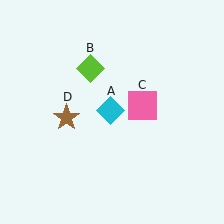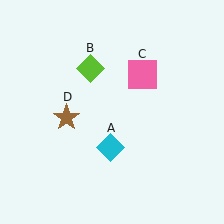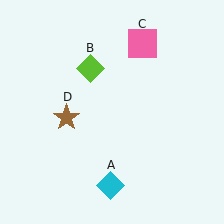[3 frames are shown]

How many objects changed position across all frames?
2 objects changed position: cyan diamond (object A), pink square (object C).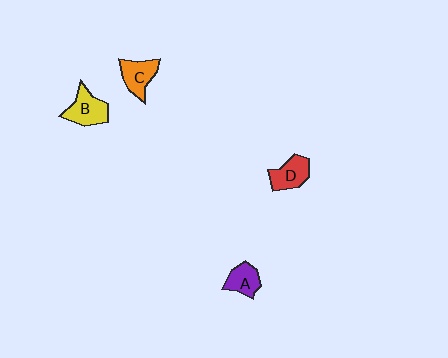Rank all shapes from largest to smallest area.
From largest to smallest: B (yellow), C (orange), D (red), A (purple).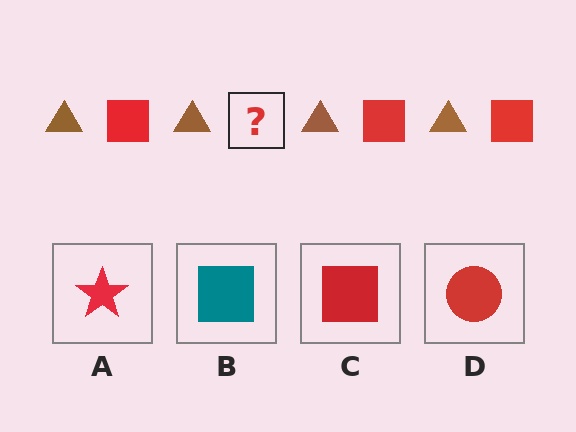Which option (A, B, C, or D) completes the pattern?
C.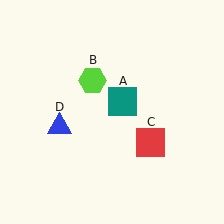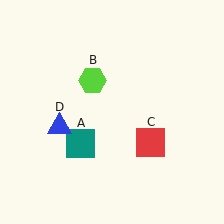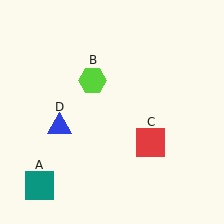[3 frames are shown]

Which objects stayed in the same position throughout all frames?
Lime hexagon (object B) and red square (object C) and blue triangle (object D) remained stationary.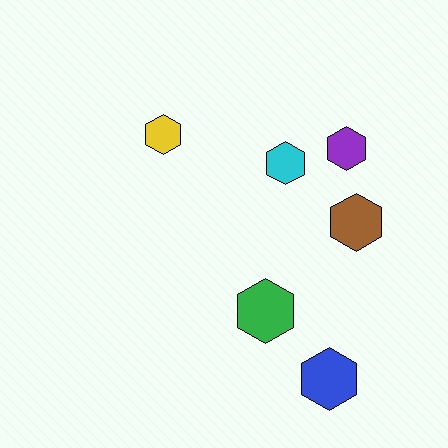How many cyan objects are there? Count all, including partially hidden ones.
There is 1 cyan object.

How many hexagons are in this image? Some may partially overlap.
There are 6 hexagons.